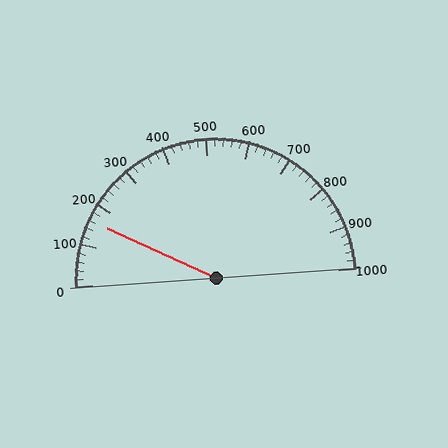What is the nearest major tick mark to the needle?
The nearest major tick mark is 200.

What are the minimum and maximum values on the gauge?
The gauge ranges from 0 to 1000.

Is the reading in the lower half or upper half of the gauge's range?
The reading is in the lower half of the range (0 to 1000).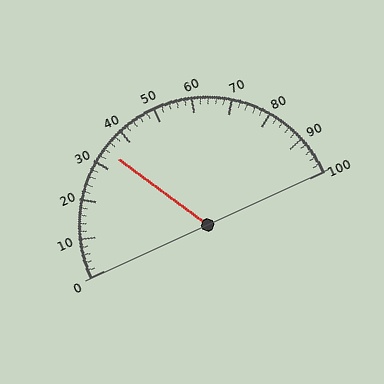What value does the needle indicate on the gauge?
The needle indicates approximately 34.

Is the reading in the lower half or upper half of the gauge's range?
The reading is in the lower half of the range (0 to 100).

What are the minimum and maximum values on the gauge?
The gauge ranges from 0 to 100.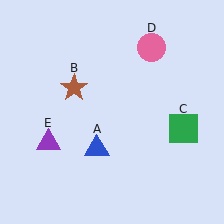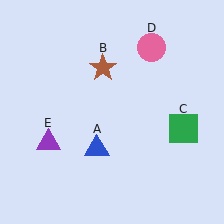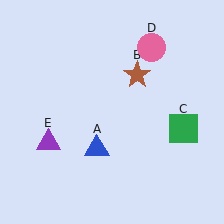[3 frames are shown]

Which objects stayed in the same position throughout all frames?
Blue triangle (object A) and green square (object C) and pink circle (object D) and purple triangle (object E) remained stationary.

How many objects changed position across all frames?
1 object changed position: brown star (object B).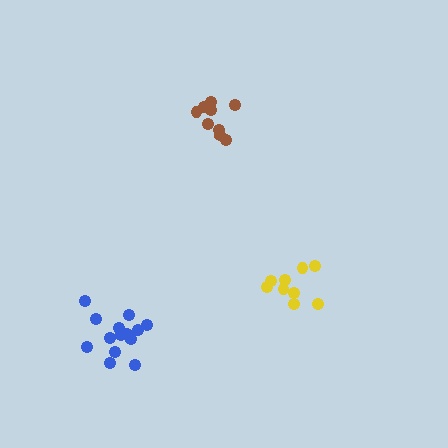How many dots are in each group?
Group 1: 9 dots, Group 2: 15 dots, Group 3: 10 dots (34 total).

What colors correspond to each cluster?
The clusters are colored: yellow, blue, brown.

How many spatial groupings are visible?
There are 3 spatial groupings.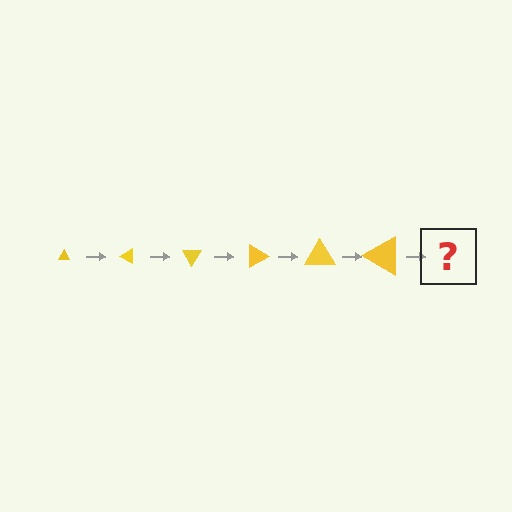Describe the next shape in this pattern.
It should be a triangle, larger than the previous one and rotated 180 degrees from the start.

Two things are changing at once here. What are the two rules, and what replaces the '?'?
The two rules are that the triangle grows larger each step and it rotates 30 degrees each step. The '?' should be a triangle, larger than the previous one and rotated 180 degrees from the start.